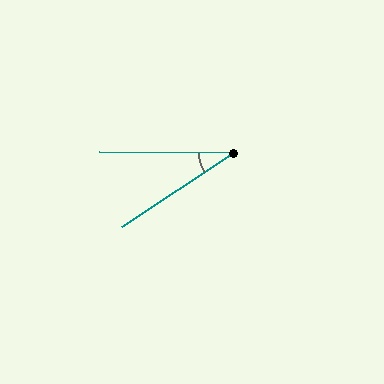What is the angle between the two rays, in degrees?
Approximately 34 degrees.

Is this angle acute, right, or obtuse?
It is acute.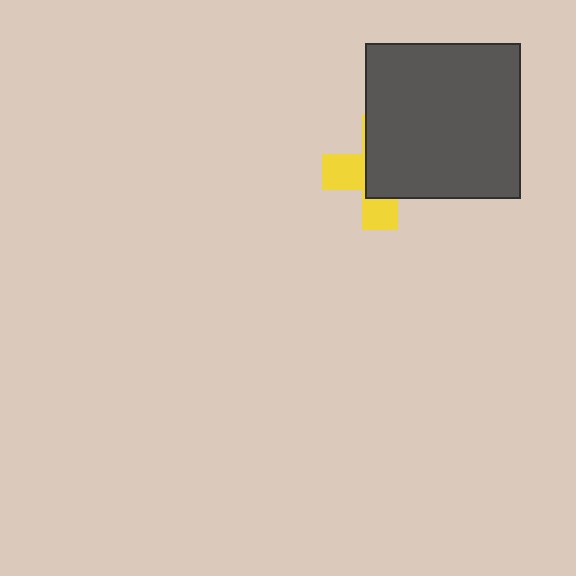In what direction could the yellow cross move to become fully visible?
The yellow cross could move toward the lower-left. That would shift it out from behind the dark gray square entirely.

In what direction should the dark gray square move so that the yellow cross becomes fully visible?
The dark gray square should move toward the upper-right. That is the shortest direction to clear the overlap and leave the yellow cross fully visible.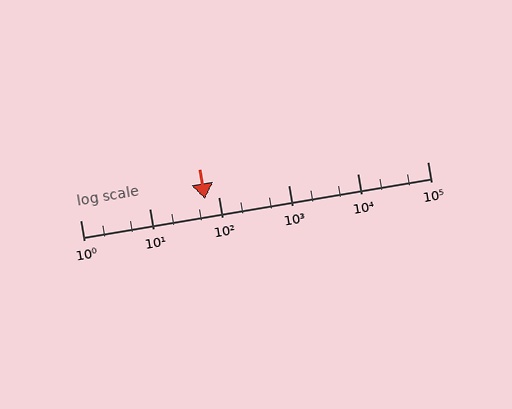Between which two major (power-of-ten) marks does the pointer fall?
The pointer is between 10 and 100.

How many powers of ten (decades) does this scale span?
The scale spans 5 decades, from 1 to 100000.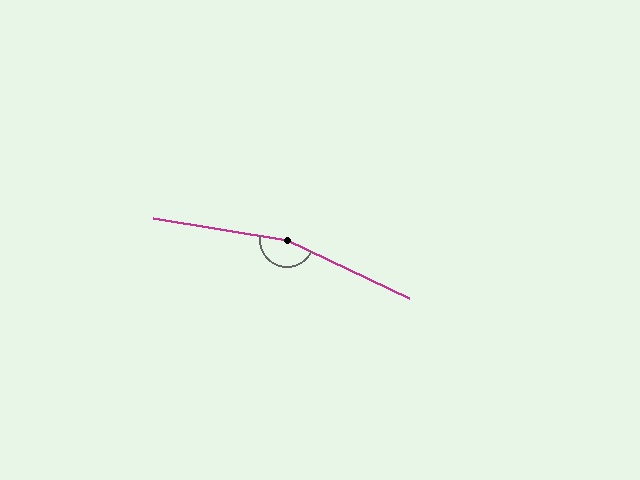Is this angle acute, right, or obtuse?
It is obtuse.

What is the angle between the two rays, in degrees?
Approximately 164 degrees.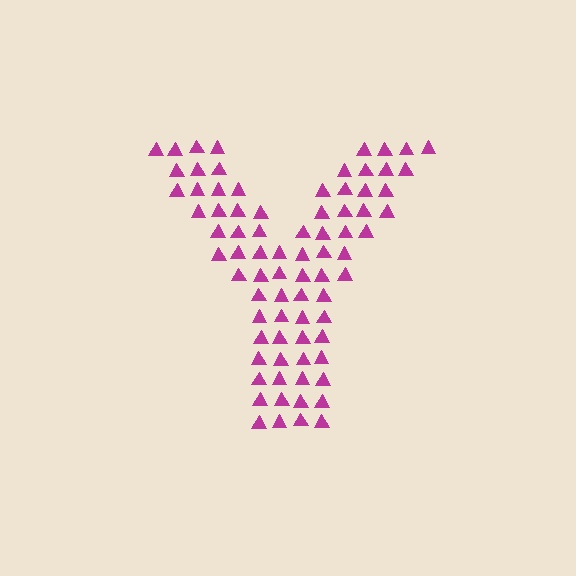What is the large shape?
The large shape is the letter Y.